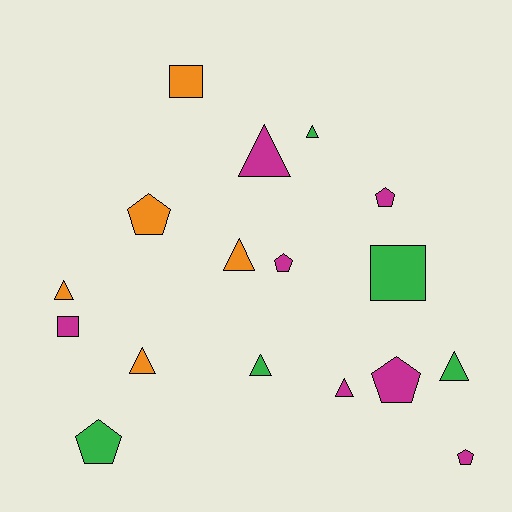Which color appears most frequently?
Magenta, with 7 objects.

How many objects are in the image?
There are 17 objects.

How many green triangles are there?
There are 3 green triangles.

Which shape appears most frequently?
Triangle, with 8 objects.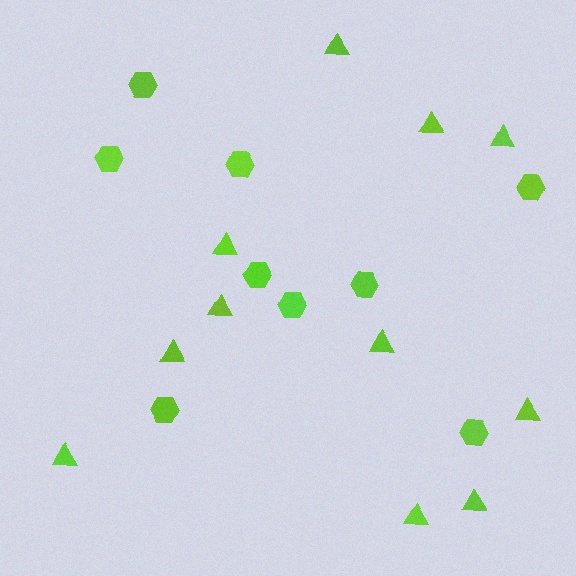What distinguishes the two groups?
There are 2 groups: one group of hexagons (9) and one group of triangles (11).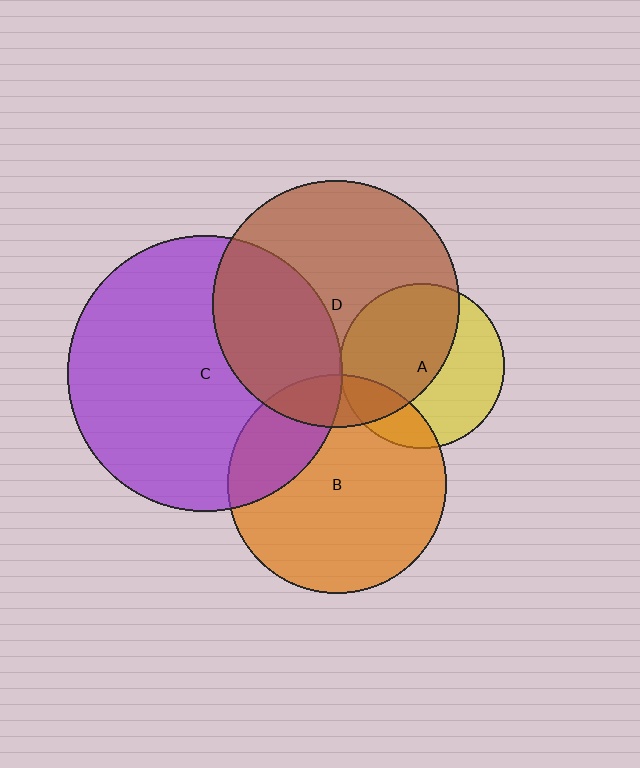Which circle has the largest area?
Circle C (purple).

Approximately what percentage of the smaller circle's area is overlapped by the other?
Approximately 25%.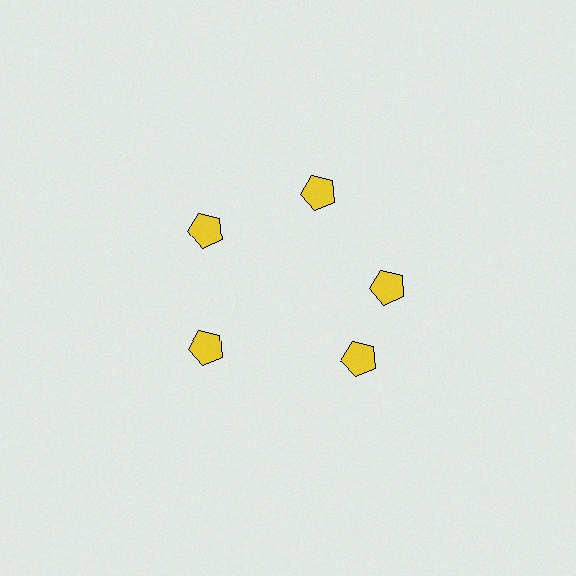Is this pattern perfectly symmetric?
No. The 5 yellow pentagons are arranged in a ring, but one element near the 5 o'clock position is rotated out of alignment along the ring, breaking the 5-fold rotational symmetry.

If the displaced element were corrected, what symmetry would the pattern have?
It would have 5-fold rotational symmetry — the pattern would map onto itself every 72 degrees.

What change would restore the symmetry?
The symmetry would be restored by rotating it back into even spacing with its neighbors so that all 5 pentagons sit at equal angles and equal distance from the center.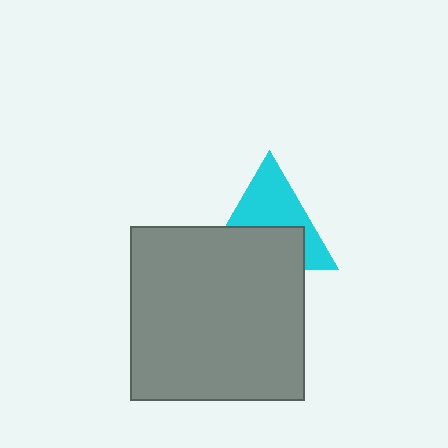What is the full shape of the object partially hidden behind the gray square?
The partially hidden object is a cyan triangle.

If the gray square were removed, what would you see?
You would see the complete cyan triangle.